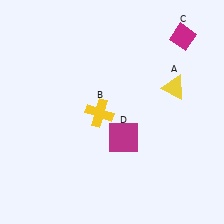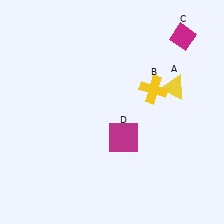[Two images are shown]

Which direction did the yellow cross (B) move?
The yellow cross (B) moved right.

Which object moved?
The yellow cross (B) moved right.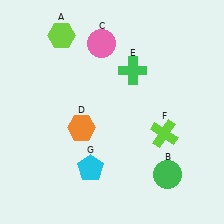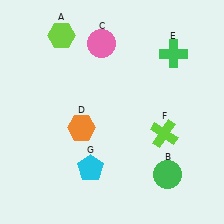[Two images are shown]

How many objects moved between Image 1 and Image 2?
1 object moved between the two images.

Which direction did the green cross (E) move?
The green cross (E) moved right.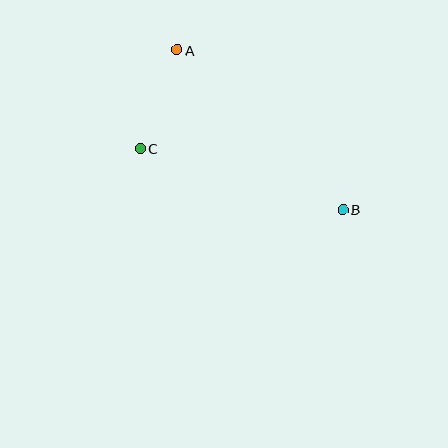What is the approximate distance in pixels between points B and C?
The distance between B and C is approximately 212 pixels.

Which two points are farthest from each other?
Points A and B are farthest from each other.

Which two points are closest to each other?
Points A and C are closest to each other.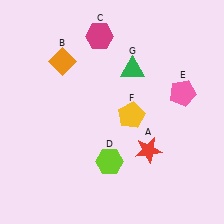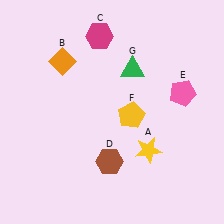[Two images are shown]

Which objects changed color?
A changed from red to yellow. D changed from lime to brown.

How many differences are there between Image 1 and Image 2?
There are 2 differences between the two images.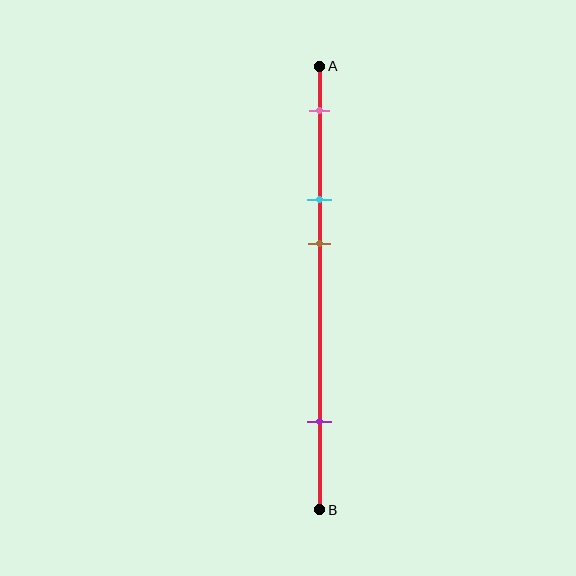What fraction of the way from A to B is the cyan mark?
The cyan mark is approximately 30% (0.3) of the way from A to B.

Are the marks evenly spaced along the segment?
No, the marks are not evenly spaced.